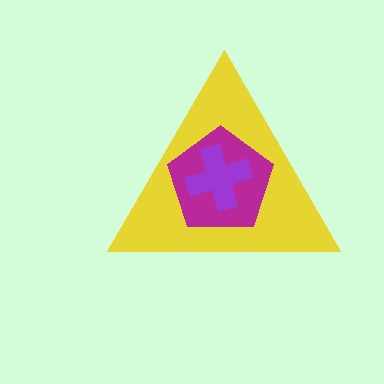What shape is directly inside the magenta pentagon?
The purple cross.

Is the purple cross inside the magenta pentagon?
Yes.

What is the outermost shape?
The yellow triangle.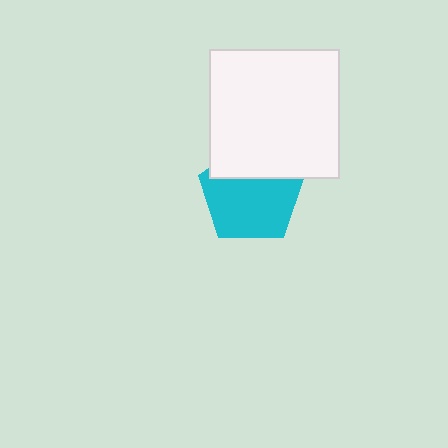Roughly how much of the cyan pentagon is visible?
Most of it is visible (roughly 68%).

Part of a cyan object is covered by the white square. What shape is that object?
It is a pentagon.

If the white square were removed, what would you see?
You would see the complete cyan pentagon.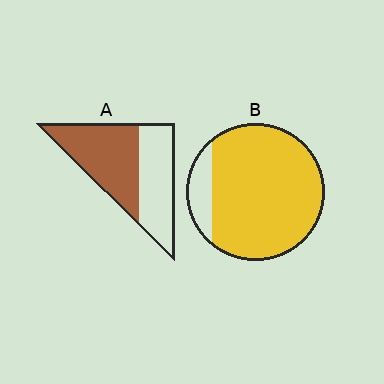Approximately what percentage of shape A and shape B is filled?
A is approximately 55% and B is approximately 85%.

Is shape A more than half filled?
Yes.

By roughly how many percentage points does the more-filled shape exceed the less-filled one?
By roughly 30 percentage points (B over A).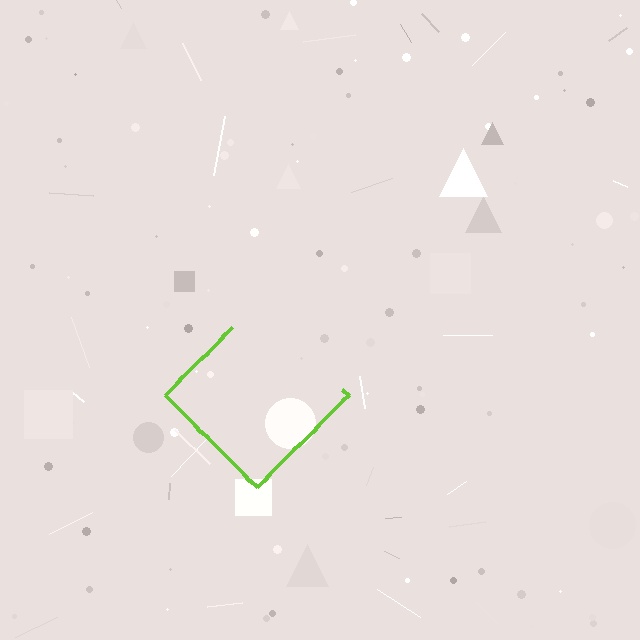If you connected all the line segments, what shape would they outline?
They would outline a diamond.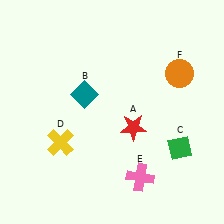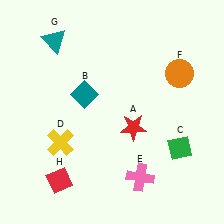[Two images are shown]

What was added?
A teal triangle (G), a red diamond (H) were added in Image 2.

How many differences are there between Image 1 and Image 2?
There are 2 differences between the two images.